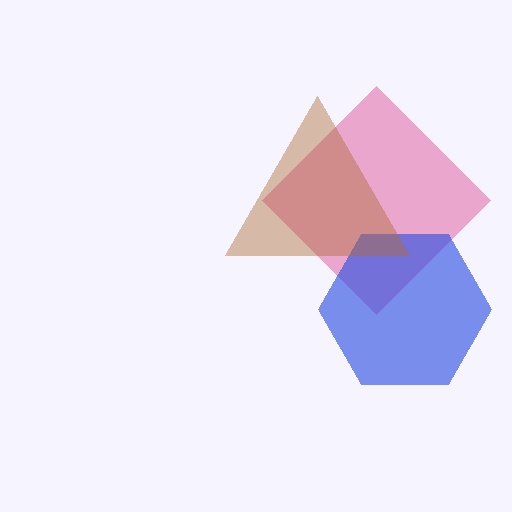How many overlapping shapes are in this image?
There are 3 overlapping shapes in the image.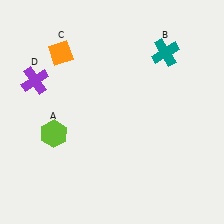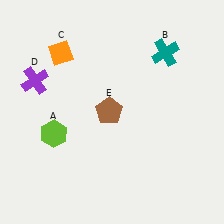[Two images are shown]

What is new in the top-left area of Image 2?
A brown pentagon (E) was added in the top-left area of Image 2.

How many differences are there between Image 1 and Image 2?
There is 1 difference between the two images.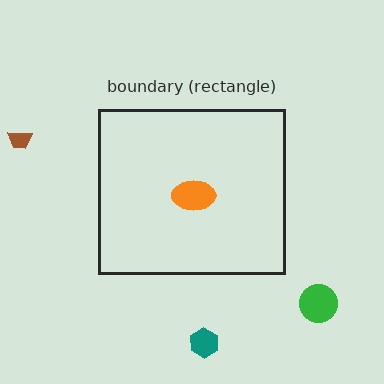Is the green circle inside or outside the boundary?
Outside.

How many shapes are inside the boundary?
1 inside, 3 outside.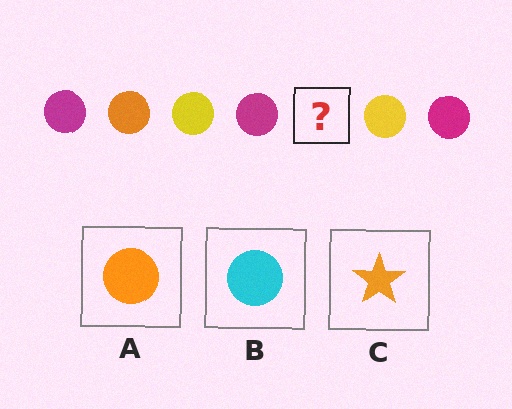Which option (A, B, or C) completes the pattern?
A.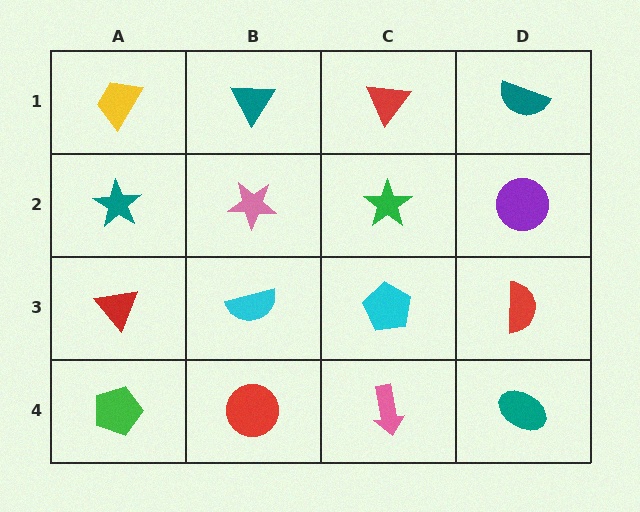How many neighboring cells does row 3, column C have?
4.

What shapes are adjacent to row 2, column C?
A red triangle (row 1, column C), a cyan pentagon (row 3, column C), a pink star (row 2, column B), a purple circle (row 2, column D).